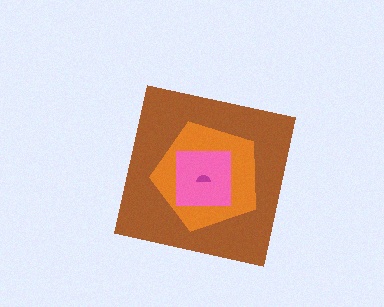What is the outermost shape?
The brown square.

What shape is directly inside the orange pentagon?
The pink square.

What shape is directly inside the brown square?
The orange pentagon.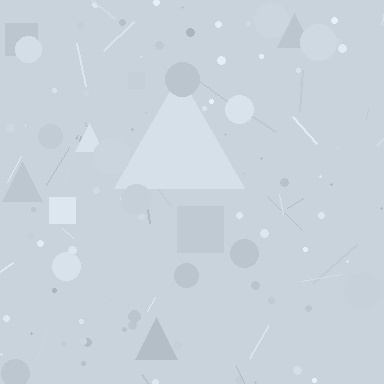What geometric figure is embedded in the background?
A triangle is embedded in the background.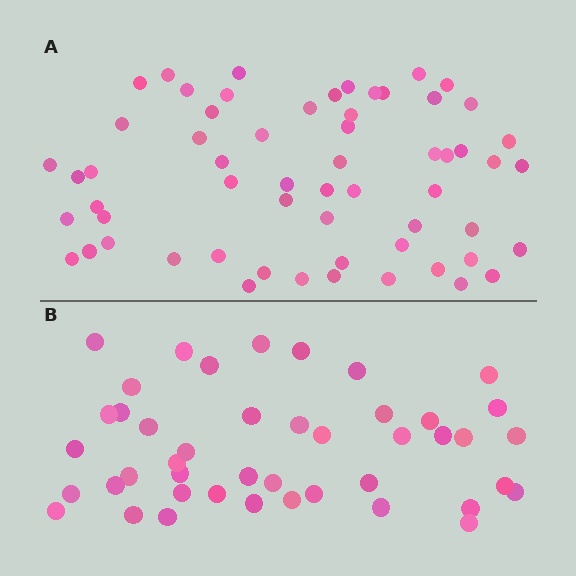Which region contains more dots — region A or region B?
Region A (the top region) has more dots.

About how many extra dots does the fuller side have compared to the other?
Region A has approximately 15 more dots than region B.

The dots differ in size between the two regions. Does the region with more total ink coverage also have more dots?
No. Region B has more total ink coverage because its dots are larger, but region A actually contains more individual dots. Total area can be misleading — the number of items is what matters here.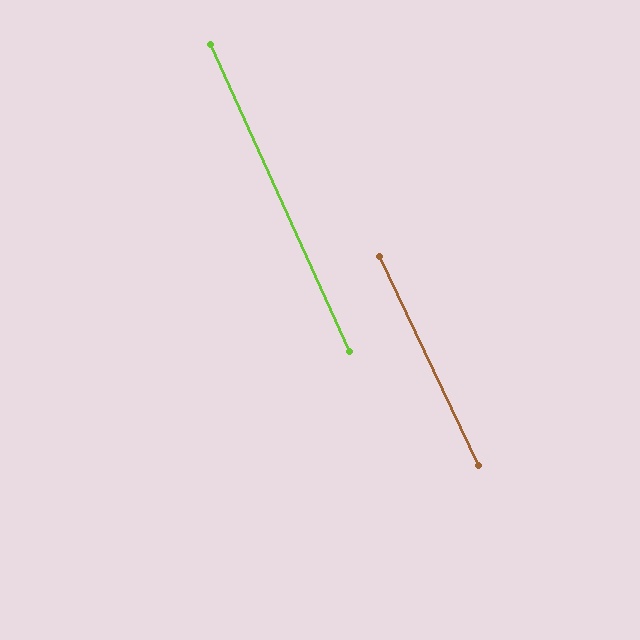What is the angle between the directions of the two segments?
Approximately 1 degree.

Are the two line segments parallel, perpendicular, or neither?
Parallel — their directions differ by only 0.8°.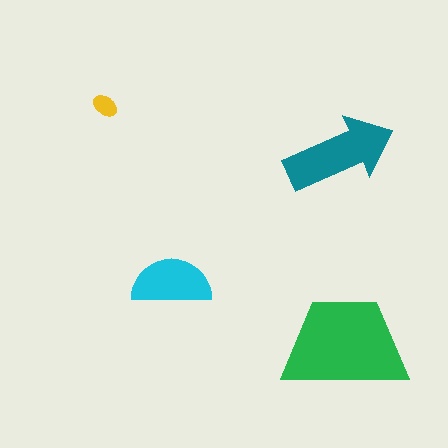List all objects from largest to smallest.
The green trapezoid, the teal arrow, the cyan semicircle, the yellow ellipse.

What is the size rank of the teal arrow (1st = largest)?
2nd.